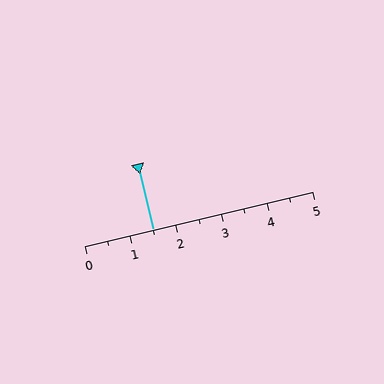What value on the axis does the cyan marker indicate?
The marker indicates approximately 1.5.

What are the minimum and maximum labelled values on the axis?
The axis runs from 0 to 5.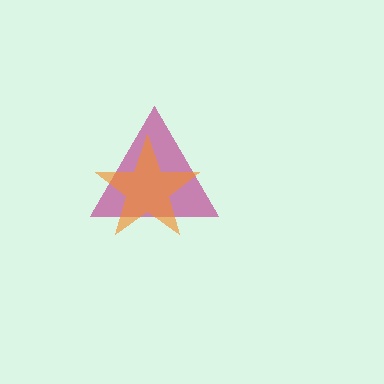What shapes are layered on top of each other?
The layered shapes are: a magenta triangle, an orange star.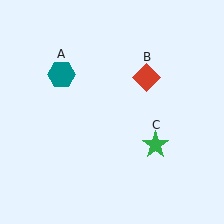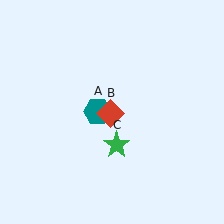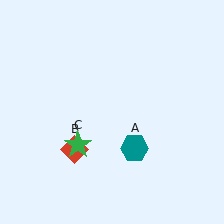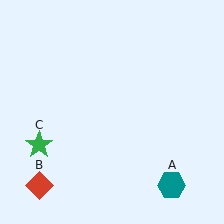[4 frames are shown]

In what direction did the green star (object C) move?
The green star (object C) moved left.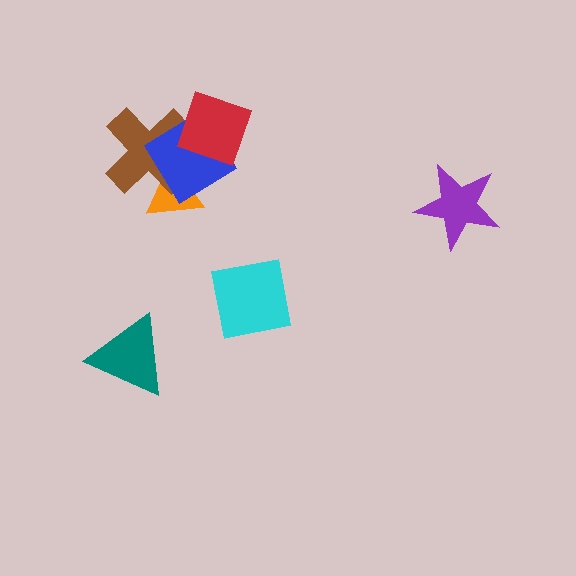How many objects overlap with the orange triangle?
2 objects overlap with the orange triangle.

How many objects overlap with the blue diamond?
3 objects overlap with the blue diamond.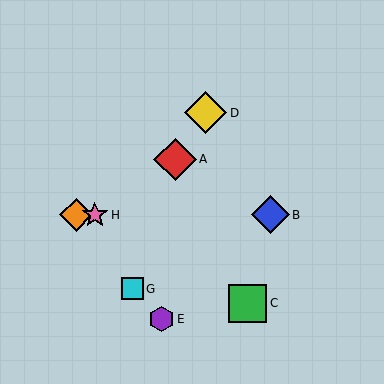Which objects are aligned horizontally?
Objects B, F, H are aligned horizontally.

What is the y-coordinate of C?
Object C is at y≈303.